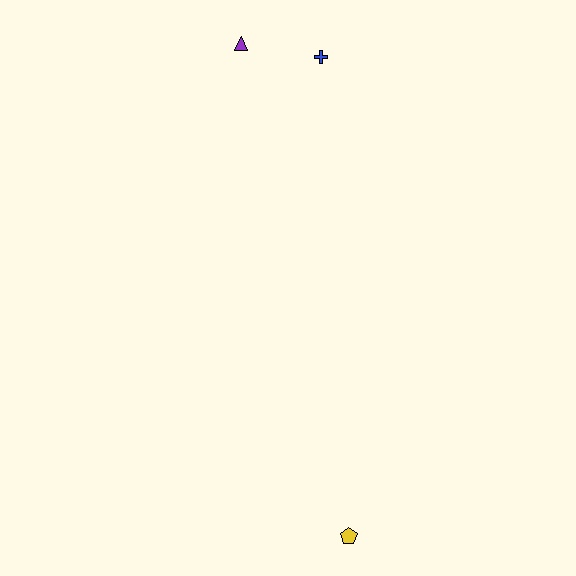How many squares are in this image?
There are no squares.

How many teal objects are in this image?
There are no teal objects.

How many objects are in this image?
There are 3 objects.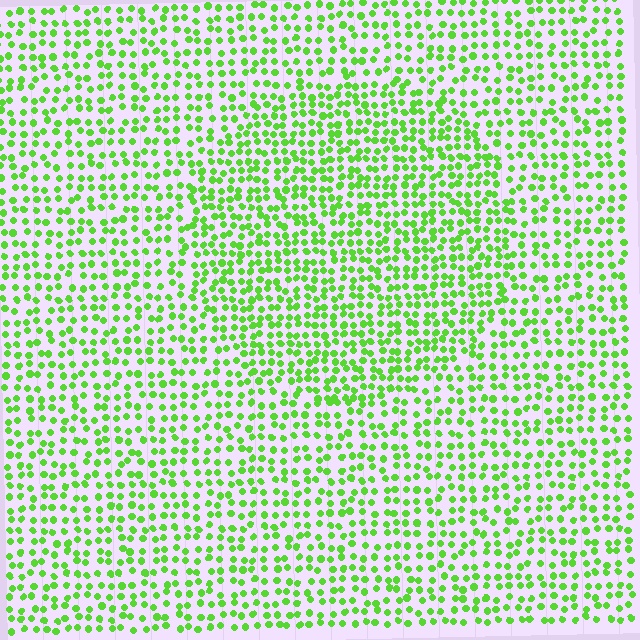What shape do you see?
I see a circle.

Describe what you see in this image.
The image contains small lime elements arranged at two different densities. A circle-shaped region is visible where the elements are more densely packed than the surrounding area.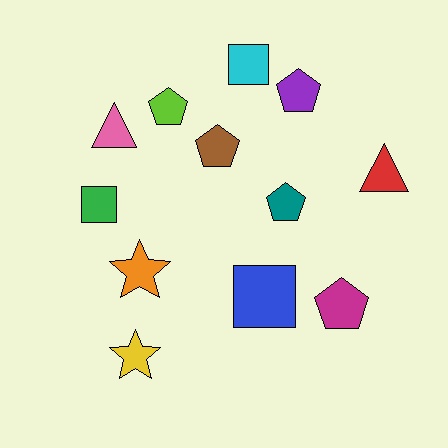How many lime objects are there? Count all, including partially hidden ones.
There is 1 lime object.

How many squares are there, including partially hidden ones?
There are 3 squares.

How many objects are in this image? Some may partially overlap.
There are 12 objects.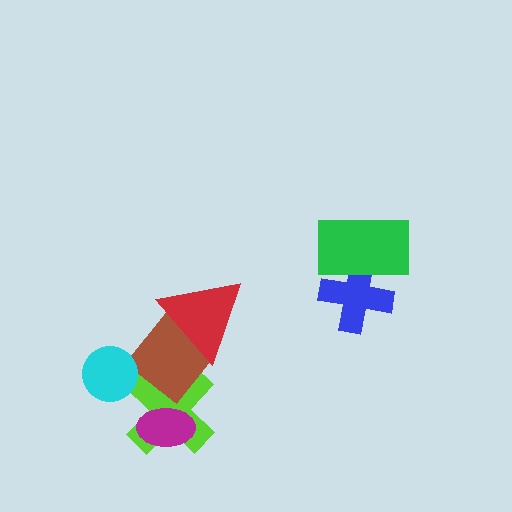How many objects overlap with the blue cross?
1 object overlaps with the blue cross.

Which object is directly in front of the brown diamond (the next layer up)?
The cyan circle is directly in front of the brown diamond.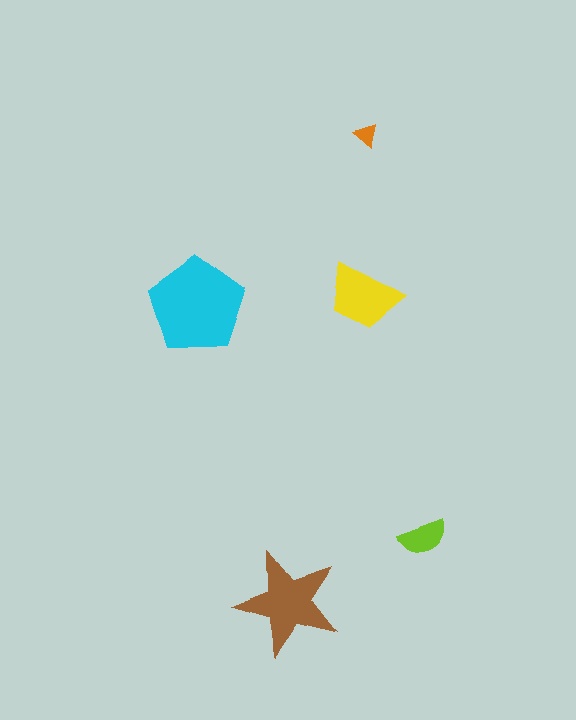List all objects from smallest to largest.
The orange triangle, the lime semicircle, the yellow trapezoid, the brown star, the cyan pentagon.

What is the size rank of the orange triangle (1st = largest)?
5th.